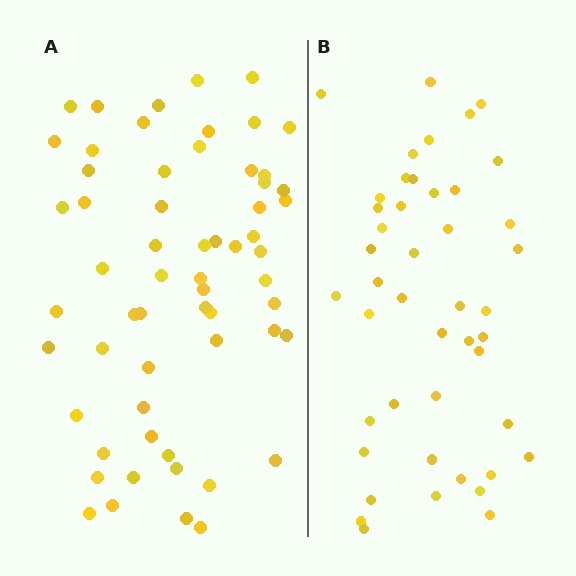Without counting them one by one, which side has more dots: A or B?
Region A (the left region) has more dots.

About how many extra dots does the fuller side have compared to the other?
Region A has approximately 15 more dots than region B.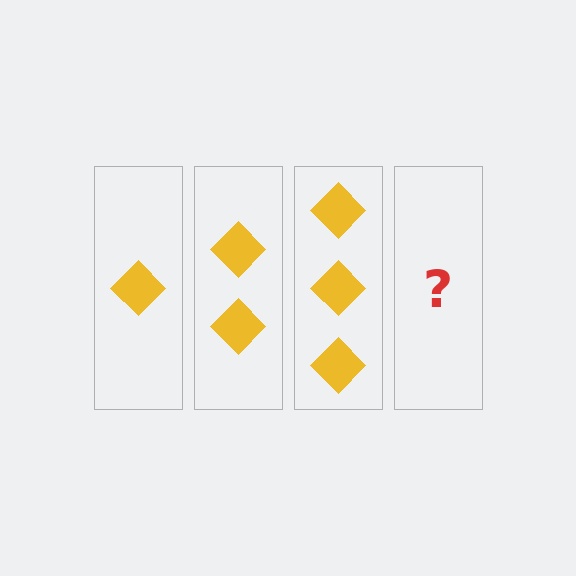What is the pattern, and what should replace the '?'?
The pattern is that each step adds one more diamond. The '?' should be 4 diamonds.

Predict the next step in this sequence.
The next step is 4 diamonds.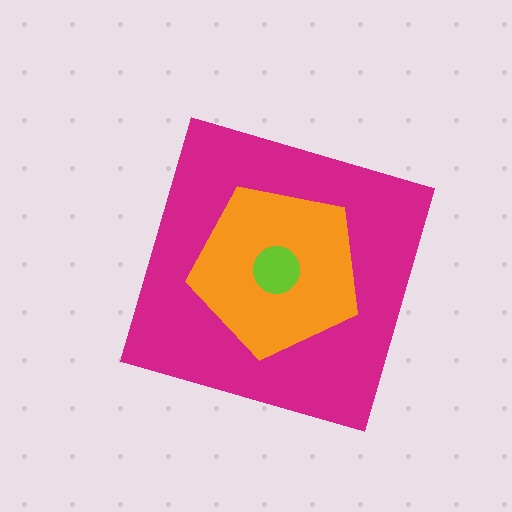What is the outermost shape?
The magenta diamond.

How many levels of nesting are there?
3.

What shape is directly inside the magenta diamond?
The orange pentagon.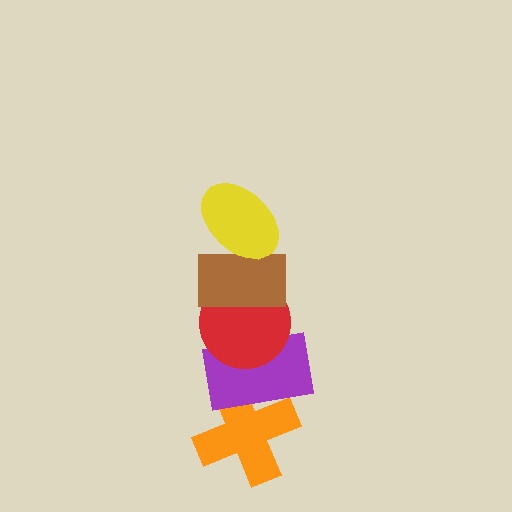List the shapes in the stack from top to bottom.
From top to bottom: the yellow ellipse, the brown rectangle, the red circle, the purple rectangle, the orange cross.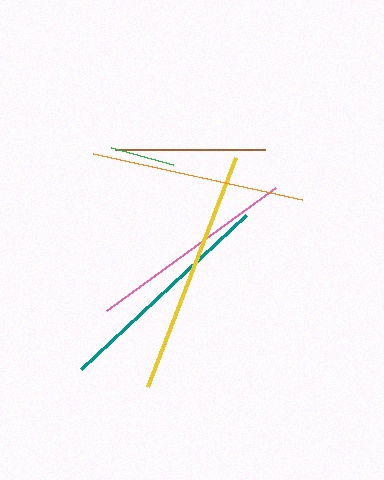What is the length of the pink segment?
The pink segment is approximately 209 pixels long.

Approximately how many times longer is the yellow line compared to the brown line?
The yellow line is approximately 1.6 times the length of the brown line.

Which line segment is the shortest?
The green line is the shortest at approximately 64 pixels.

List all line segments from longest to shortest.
From longest to shortest: yellow, teal, orange, pink, brown, green.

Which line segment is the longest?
The yellow line is the longest at approximately 245 pixels.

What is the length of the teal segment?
The teal segment is approximately 225 pixels long.